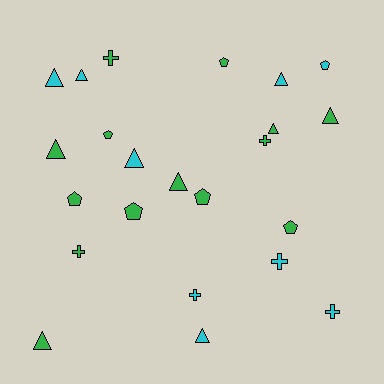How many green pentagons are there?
There are 6 green pentagons.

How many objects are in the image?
There are 23 objects.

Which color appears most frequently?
Green, with 14 objects.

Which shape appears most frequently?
Triangle, with 10 objects.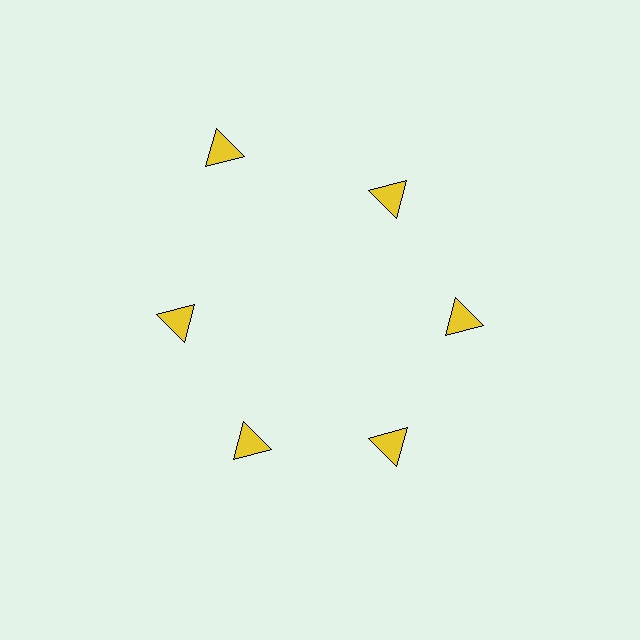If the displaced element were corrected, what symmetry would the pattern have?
It would have 6-fold rotational symmetry — the pattern would map onto itself every 60 degrees.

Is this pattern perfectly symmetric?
No. The 6 yellow triangles are arranged in a ring, but one element near the 11 o'clock position is pushed outward from the center, breaking the 6-fold rotational symmetry.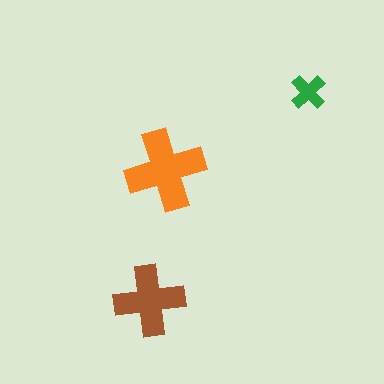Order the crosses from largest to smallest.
the orange one, the brown one, the green one.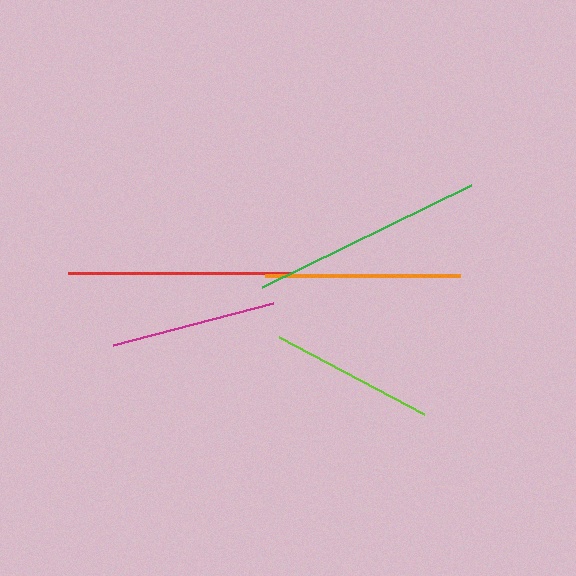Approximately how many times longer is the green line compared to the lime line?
The green line is approximately 1.4 times the length of the lime line.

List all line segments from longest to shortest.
From longest to shortest: green, red, orange, magenta, lime.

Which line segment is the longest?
The green line is the longest at approximately 233 pixels.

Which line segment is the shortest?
The lime line is the shortest at approximately 164 pixels.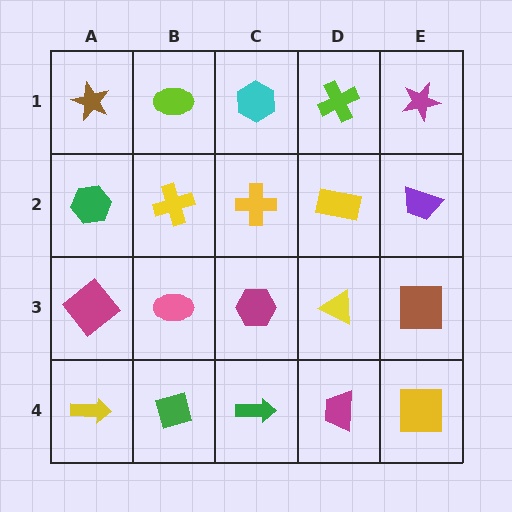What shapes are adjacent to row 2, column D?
A lime cross (row 1, column D), a yellow triangle (row 3, column D), a yellow cross (row 2, column C), a purple trapezoid (row 2, column E).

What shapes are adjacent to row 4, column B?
A pink ellipse (row 3, column B), a yellow arrow (row 4, column A), a green arrow (row 4, column C).